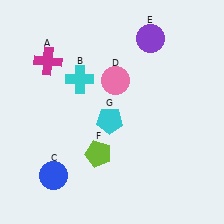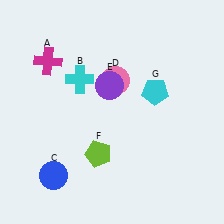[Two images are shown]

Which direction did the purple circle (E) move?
The purple circle (E) moved down.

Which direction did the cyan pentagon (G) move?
The cyan pentagon (G) moved right.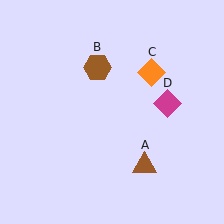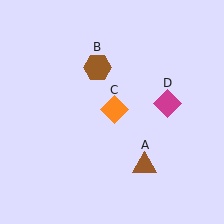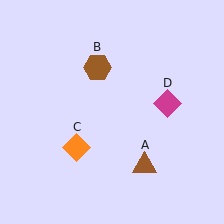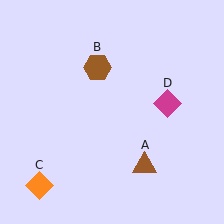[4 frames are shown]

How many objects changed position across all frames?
1 object changed position: orange diamond (object C).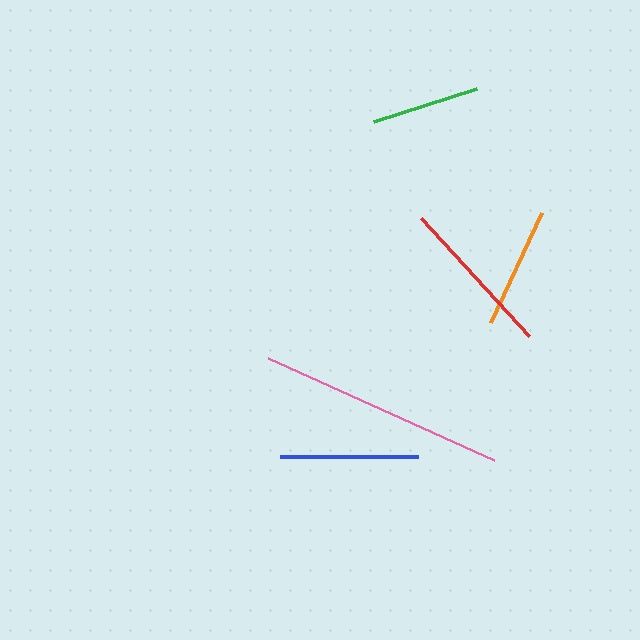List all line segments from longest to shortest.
From longest to shortest: pink, red, blue, orange, green.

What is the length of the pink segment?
The pink segment is approximately 248 pixels long.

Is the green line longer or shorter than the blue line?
The blue line is longer than the green line.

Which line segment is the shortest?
The green line is the shortest at approximately 109 pixels.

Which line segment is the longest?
The pink line is the longest at approximately 248 pixels.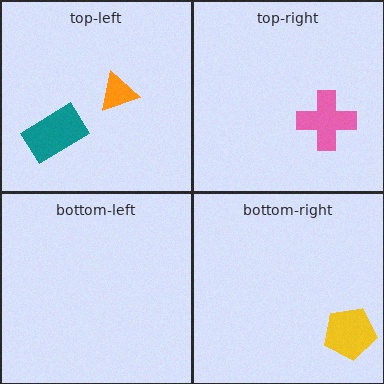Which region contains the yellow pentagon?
The bottom-right region.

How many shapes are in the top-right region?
1.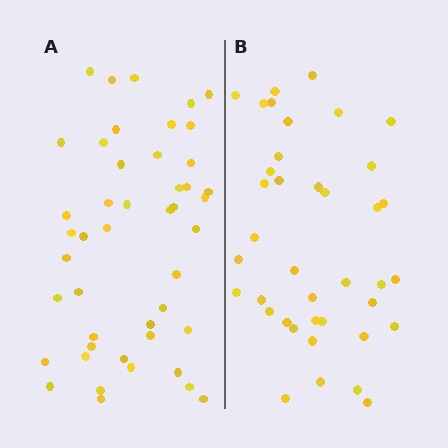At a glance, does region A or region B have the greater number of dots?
Region A (the left region) has more dots.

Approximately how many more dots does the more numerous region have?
Region A has roughly 8 or so more dots than region B.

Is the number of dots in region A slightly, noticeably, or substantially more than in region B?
Region A has only slightly more — the two regions are fairly close. The ratio is roughly 1.2 to 1.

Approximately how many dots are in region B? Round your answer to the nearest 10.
About 40 dots. (The exact count is 39, which rounds to 40.)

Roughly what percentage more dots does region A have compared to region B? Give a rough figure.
About 20% more.